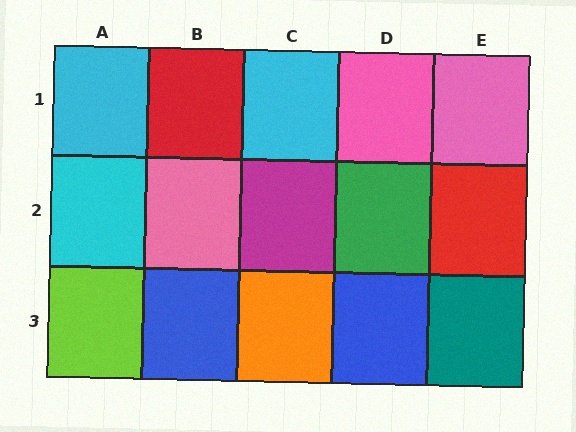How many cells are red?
2 cells are red.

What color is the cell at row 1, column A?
Cyan.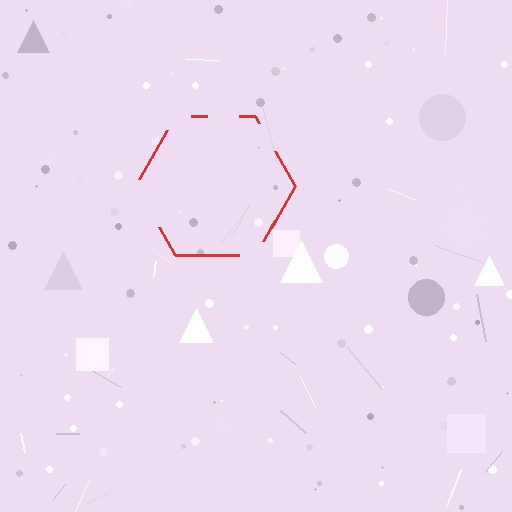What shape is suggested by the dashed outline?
The dashed outline suggests a hexagon.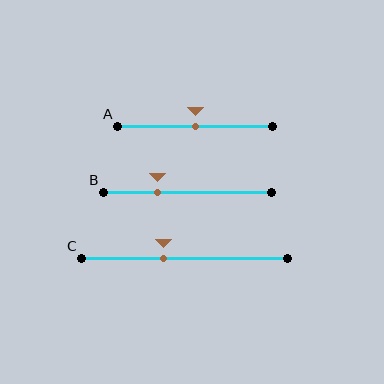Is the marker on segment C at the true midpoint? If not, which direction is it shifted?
No, the marker on segment C is shifted to the left by about 10% of the segment length.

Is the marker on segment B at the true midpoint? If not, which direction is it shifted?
No, the marker on segment B is shifted to the left by about 18% of the segment length.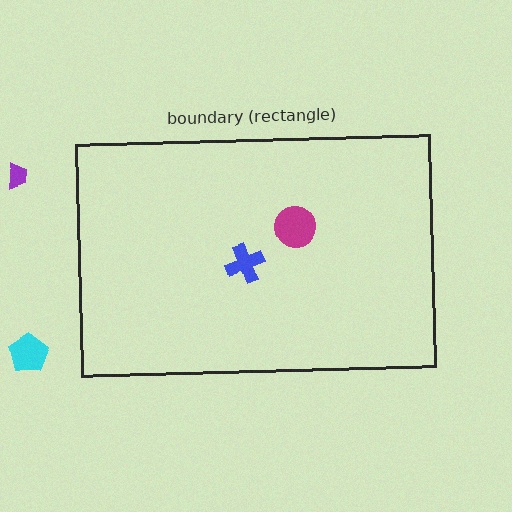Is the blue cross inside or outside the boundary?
Inside.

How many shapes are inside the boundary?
2 inside, 2 outside.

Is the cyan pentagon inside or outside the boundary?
Outside.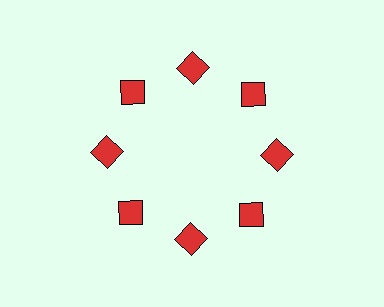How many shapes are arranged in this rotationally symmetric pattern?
There are 8 shapes, arranged in 8 groups of 1.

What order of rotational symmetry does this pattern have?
This pattern has 8-fold rotational symmetry.